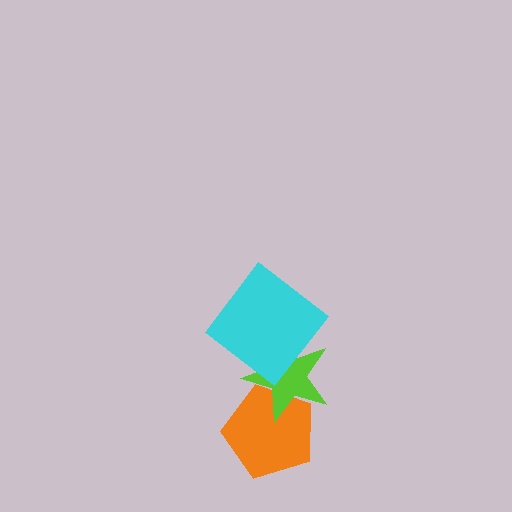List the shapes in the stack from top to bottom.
From top to bottom: the cyan diamond, the lime star, the orange pentagon.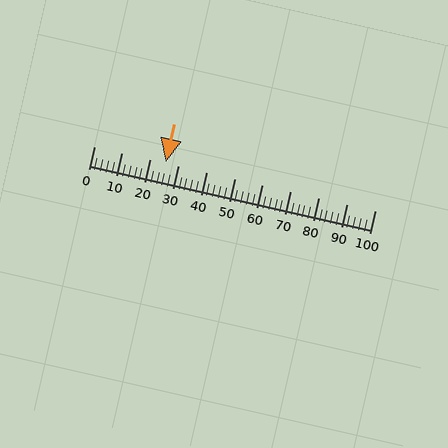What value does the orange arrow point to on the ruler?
The orange arrow points to approximately 26.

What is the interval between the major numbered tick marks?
The major tick marks are spaced 10 units apart.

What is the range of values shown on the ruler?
The ruler shows values from 0 to 100.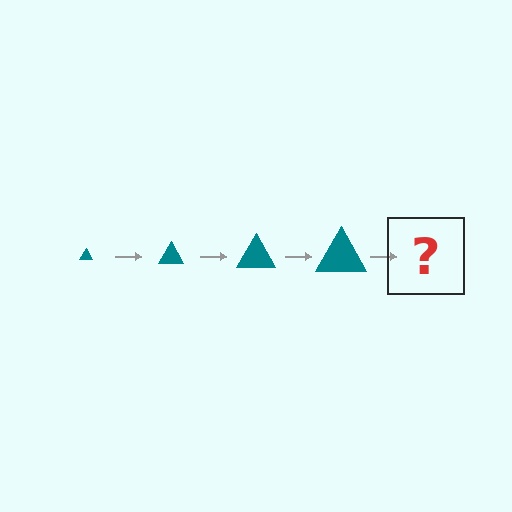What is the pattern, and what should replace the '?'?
The pattern is that the triangle gets progressively larger each step. The '?' should be a teal triangle, larger than the previous one.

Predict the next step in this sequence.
The next step is a teal triangle, larger than the previous one.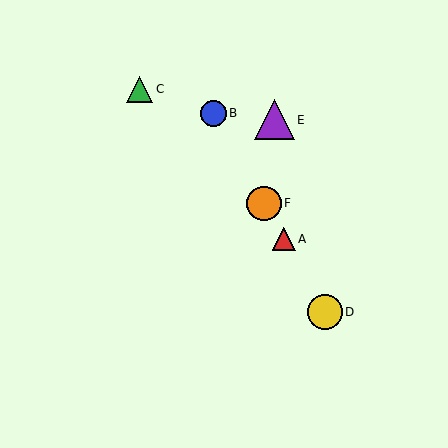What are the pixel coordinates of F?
Object F is at (264, 203).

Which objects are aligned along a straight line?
Objects A, B, D, F are aligned along a straight line.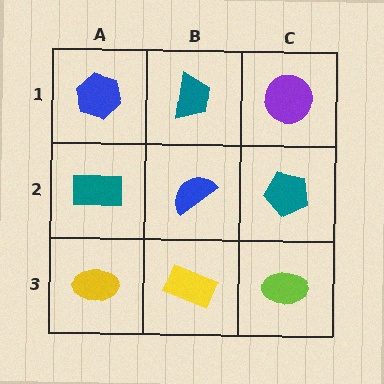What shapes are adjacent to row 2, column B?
A teal trapezoid (row 1, column B), a yellow rectangle (row 3, column B), a teal rectangle (row 2, column A), a teal pentagon (row 2, column C).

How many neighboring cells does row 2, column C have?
3.